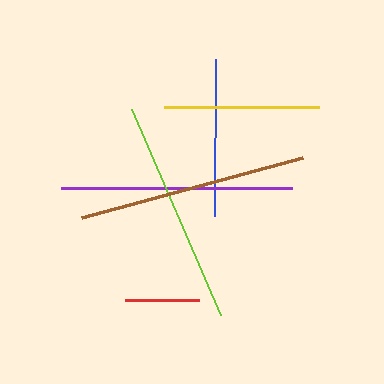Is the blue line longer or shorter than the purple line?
The purple line is longer than the blue line.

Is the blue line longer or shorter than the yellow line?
The blue line is longer than the yellow line.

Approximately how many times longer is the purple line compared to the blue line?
The purple line is approximately 1.5 times the length of the blue line.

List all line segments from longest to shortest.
From longest to shortest: purple, brown, lime, blue, yellow, red.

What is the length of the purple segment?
The purple segment is approximately 231 pixels long.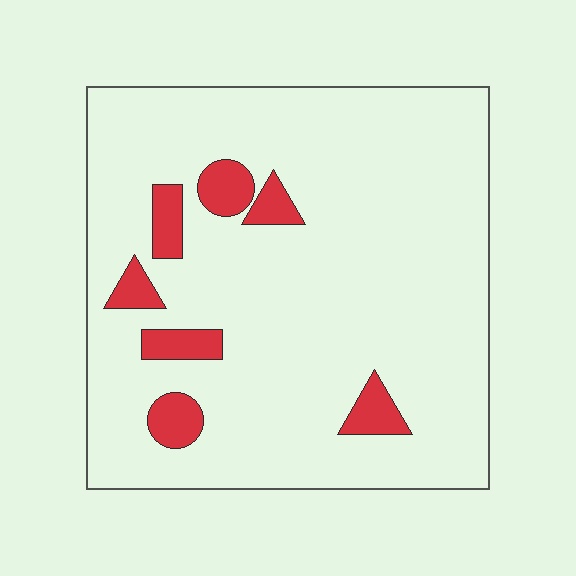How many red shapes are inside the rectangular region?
7.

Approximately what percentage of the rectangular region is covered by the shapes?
Approximately 10%.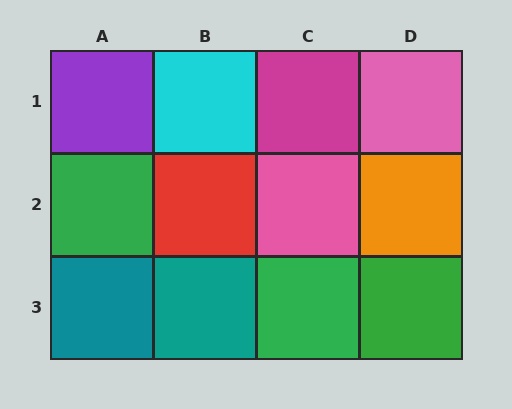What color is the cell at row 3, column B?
Teal.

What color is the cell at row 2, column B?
Red.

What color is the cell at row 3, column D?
Green.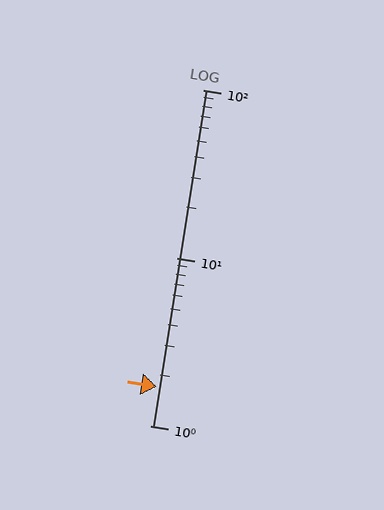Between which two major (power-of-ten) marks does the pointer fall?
The pointer is between 1 and 10.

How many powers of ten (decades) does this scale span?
The scale spans 2 decades, from 1 to 100.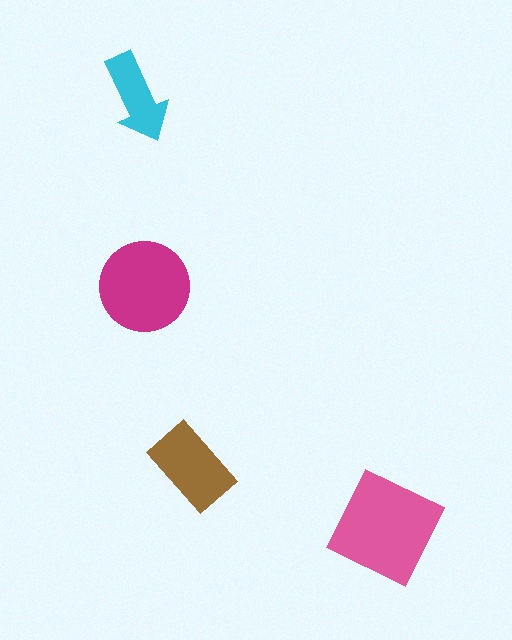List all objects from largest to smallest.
The pink diamond, the magenta circle, the brown rectangle, the cyan arrow.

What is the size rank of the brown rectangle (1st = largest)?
3rd.